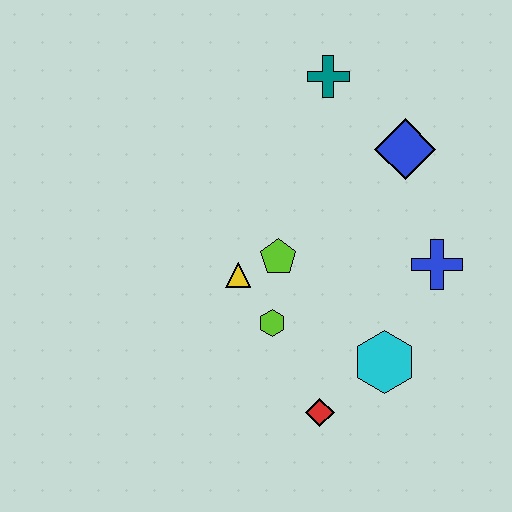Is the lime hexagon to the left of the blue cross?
Yes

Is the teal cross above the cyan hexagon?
Yes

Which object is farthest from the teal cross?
The red diamond is farthest from the teal cross.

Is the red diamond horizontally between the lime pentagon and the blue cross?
Yes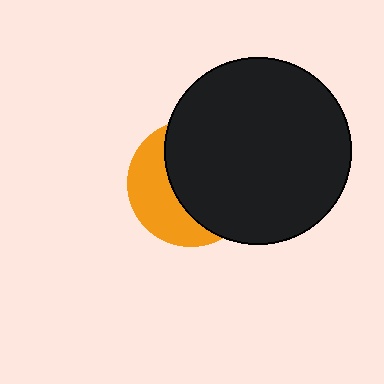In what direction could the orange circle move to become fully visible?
The orange circle could move left. That would shift it out from behind the black circle entirely.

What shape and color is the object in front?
The object in front is a black circle.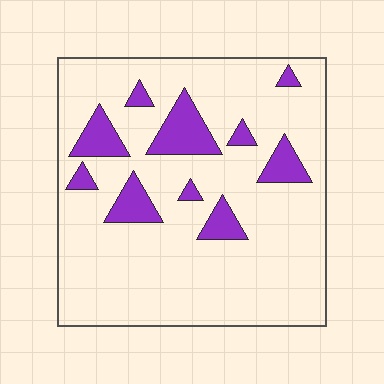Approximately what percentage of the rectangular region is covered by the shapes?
Approximately 15%.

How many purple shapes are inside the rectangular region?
10.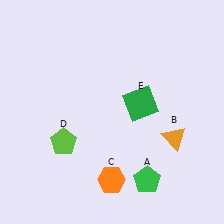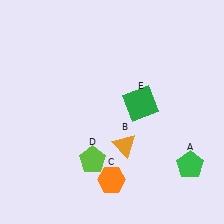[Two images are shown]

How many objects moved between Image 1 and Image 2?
3 objects moved between the two images.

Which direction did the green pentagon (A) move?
The green pentagon (A) moved right.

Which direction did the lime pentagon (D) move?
The lime pentagon (D) moved right.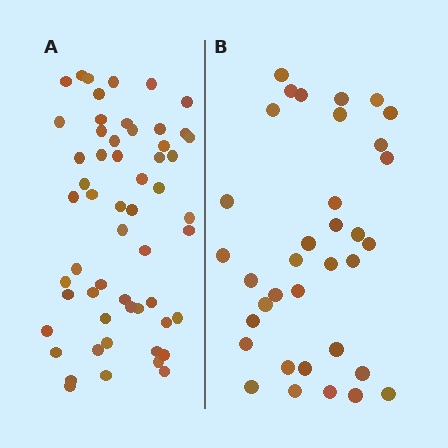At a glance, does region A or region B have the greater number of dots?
Region A (the left region) has more dots.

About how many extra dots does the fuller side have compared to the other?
Region A has approximately 20 more dots than region B.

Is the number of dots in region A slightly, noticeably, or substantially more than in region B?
Region A has substantially more. The ratio is roughly 1.6 to 1.